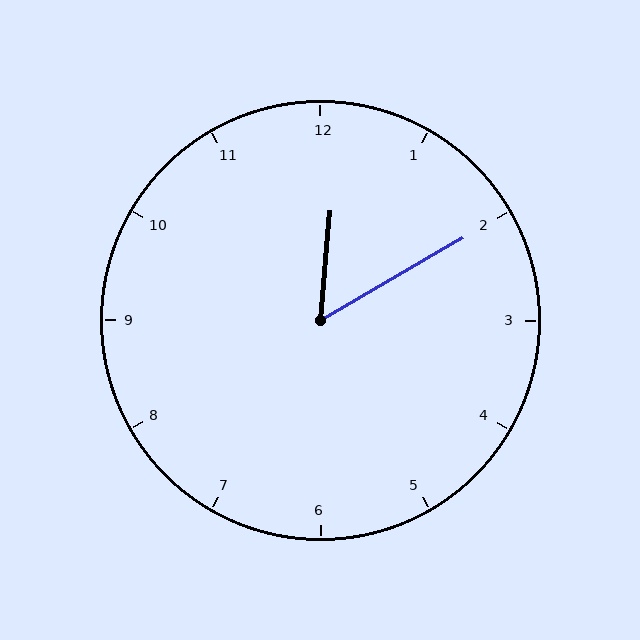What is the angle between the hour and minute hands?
Approximately 55 degrees.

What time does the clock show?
12:10.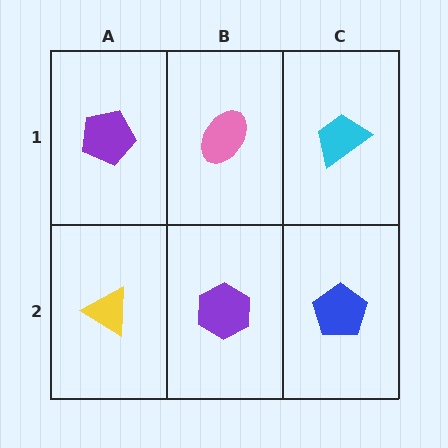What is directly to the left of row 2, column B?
A yellow triangle.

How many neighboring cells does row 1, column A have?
2.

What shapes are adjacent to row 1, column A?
A yellow triangle (row 2, column A), a pink ellipse (row 1, column B).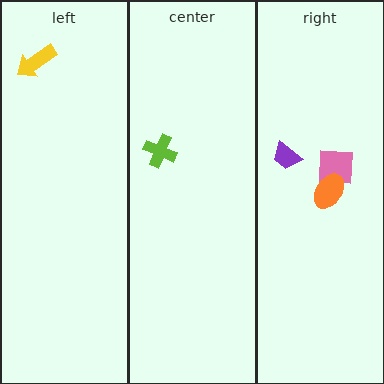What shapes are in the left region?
The yellow arrow.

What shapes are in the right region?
The pink square, the purple trapezoid, the orange ellipse.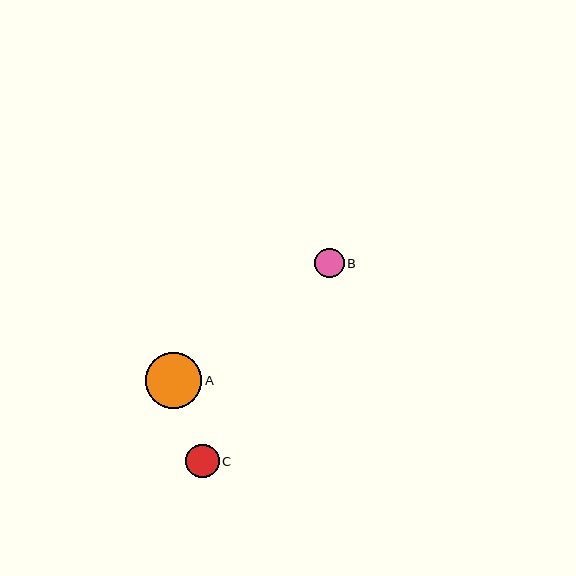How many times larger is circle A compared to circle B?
Circle A is approximately 1.9 times the size of circle B.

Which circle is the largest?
Circle A is the largest with a size of approximately 56 pixels.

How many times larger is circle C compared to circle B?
Circle C is approximately 1.1 times the size of circle B.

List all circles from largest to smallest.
From largest to smallest: A, C, B.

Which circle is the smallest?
Circle B is the smallest with a size of approximately 30 pixels.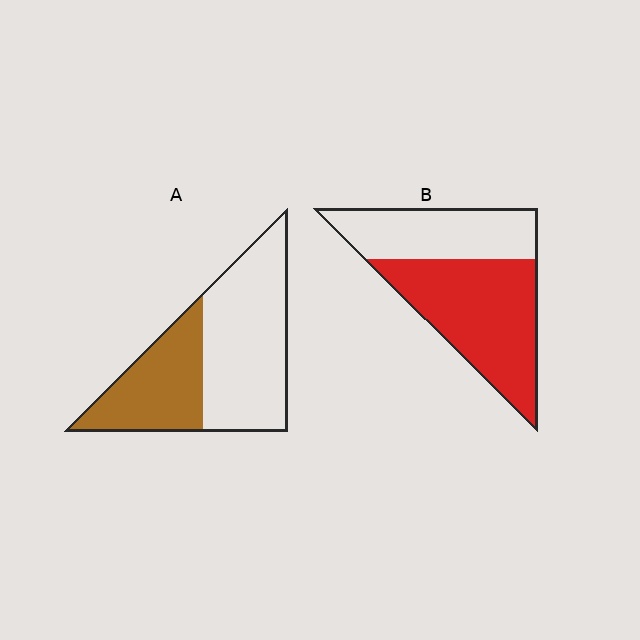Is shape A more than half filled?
No.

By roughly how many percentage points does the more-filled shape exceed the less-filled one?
By roughly 20 percentage points (B over A).